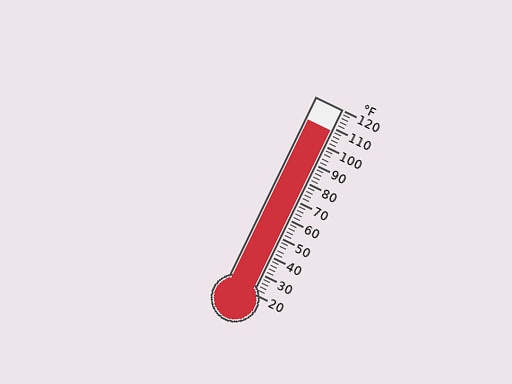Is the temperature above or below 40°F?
The temperature is above 40°F.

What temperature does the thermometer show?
The thermometer shows approximately 108°F.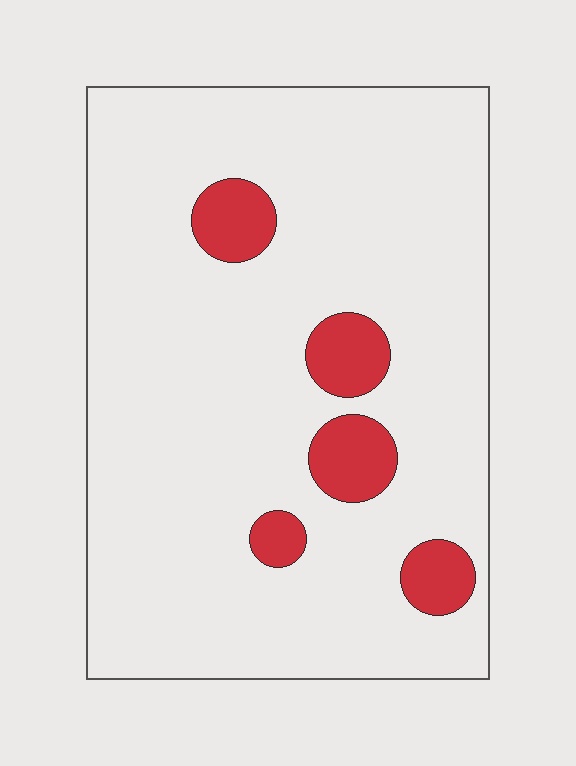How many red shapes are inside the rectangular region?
5.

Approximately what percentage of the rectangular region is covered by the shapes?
Approximately 10%.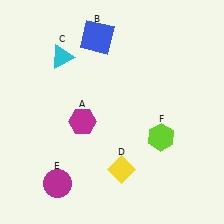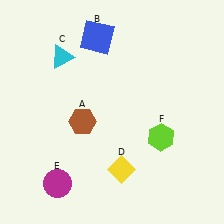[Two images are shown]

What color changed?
The hexagon (A) changed from magenta in Image 1 to brown in Image 2.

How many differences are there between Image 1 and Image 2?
There is 1 difference between the two images.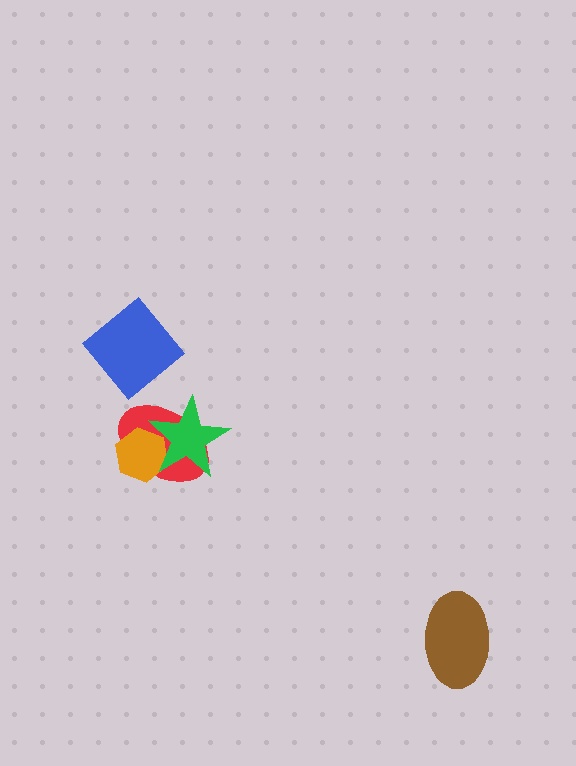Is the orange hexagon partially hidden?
Yes, it is partially covered by another shape.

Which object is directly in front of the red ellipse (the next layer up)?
The orange hexagon is directly in front of the red ellipse.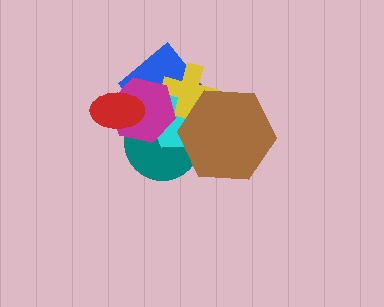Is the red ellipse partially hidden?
No, no other shape covers it.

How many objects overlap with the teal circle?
6 objects overlap with the teal circle.